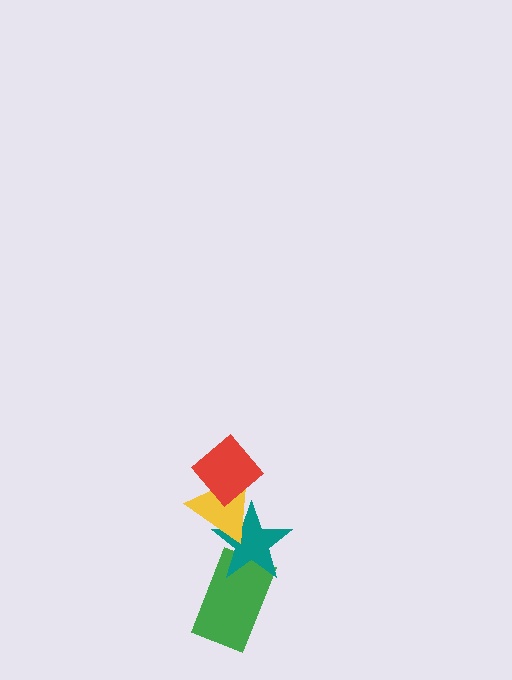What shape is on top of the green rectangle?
The teal star is on top of the green rectangle.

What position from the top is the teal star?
The teal star is 3rd from the top.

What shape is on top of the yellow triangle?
The red diamond is on top of the yellow triangle.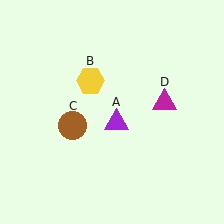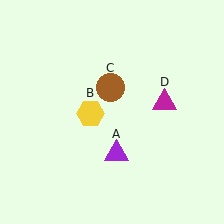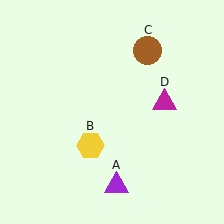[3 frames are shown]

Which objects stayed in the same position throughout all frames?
Magenta triangle (object D) remained stationary.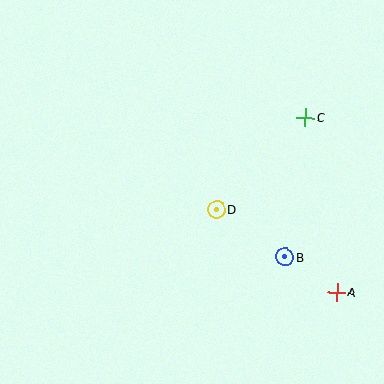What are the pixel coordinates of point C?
Point C is at (305, 117).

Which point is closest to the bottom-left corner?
Point D is closest to the bottom-left corner.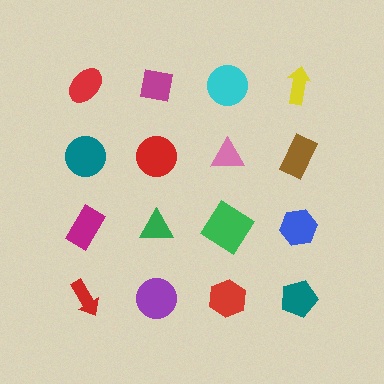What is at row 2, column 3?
A pink triangle.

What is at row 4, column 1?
A red arrow.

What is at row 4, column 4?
A teal pentagon.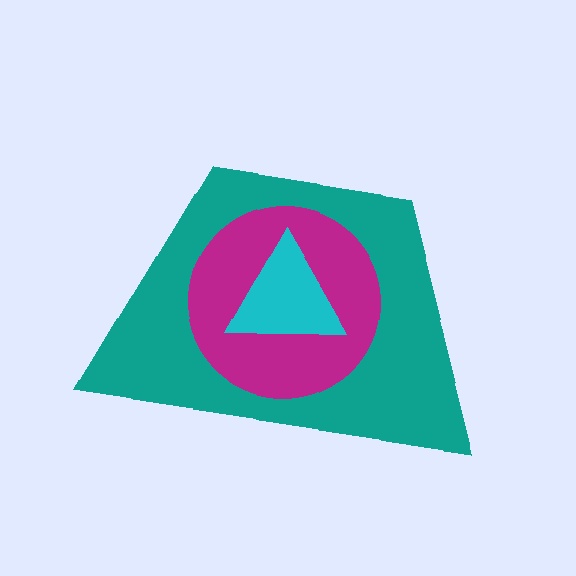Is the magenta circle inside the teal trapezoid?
Yes.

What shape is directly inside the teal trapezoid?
The magenta circle.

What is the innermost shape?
The cyan triangle.